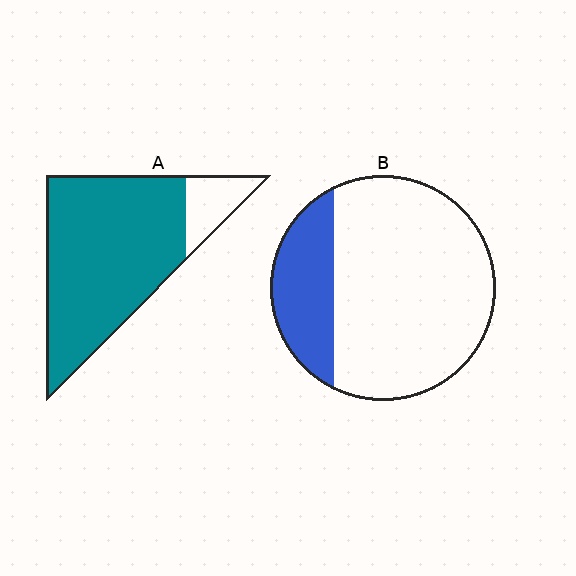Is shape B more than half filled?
No.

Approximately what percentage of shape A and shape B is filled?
A is approximately 85% and B is approximately 25%.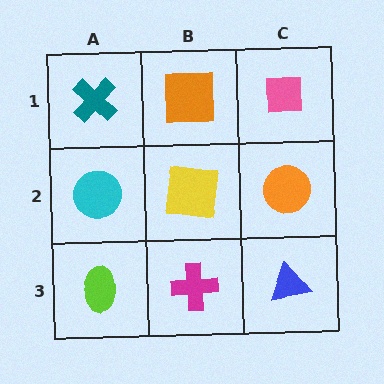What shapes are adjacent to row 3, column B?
A yellow square (row 2, column B), a lime ellipse (row 3, column A), a blue triangle (row 3, column C).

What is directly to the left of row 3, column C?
A magenta cross.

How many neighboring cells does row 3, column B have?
3.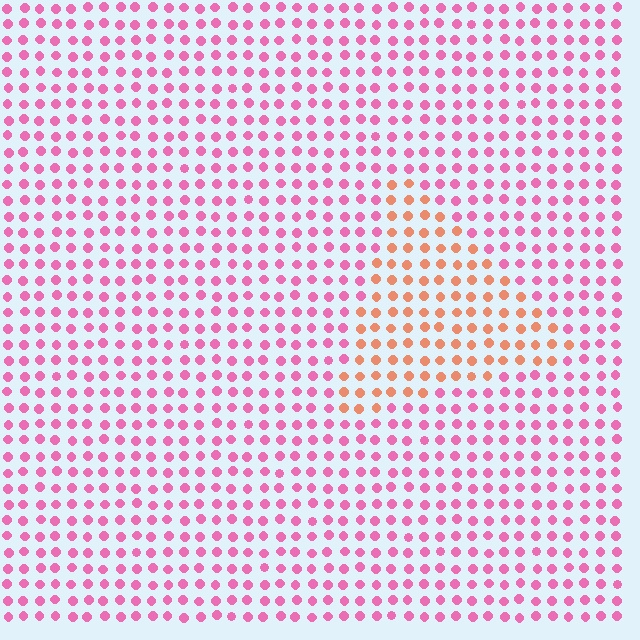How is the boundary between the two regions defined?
The boundary is defined purely by a slight shift in hue (about 48 degrees). Spacing, size, and orientation are identical on both sides.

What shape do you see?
I see a triangle.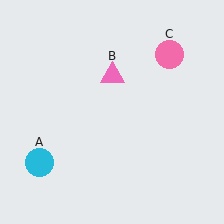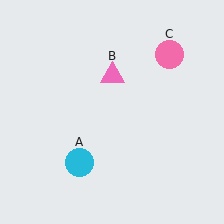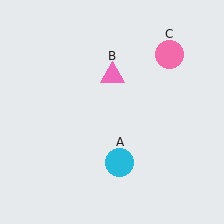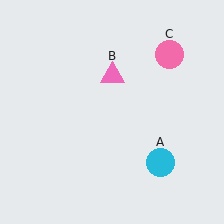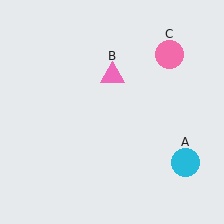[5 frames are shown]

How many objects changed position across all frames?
1 object changed position: cyan circle (object A).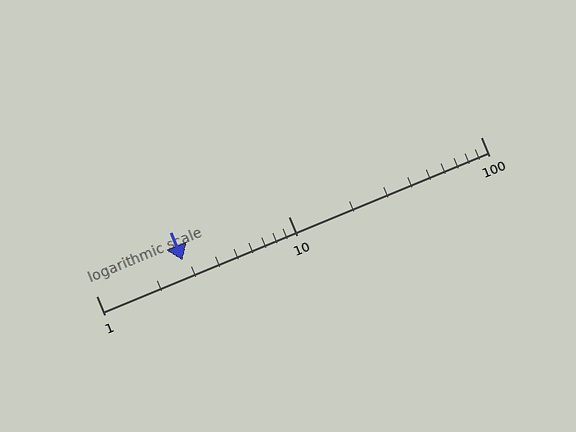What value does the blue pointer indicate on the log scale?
The pointer indicates approximately 2.8.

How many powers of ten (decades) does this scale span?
The scale spans 2 decades, from 1 to 100.